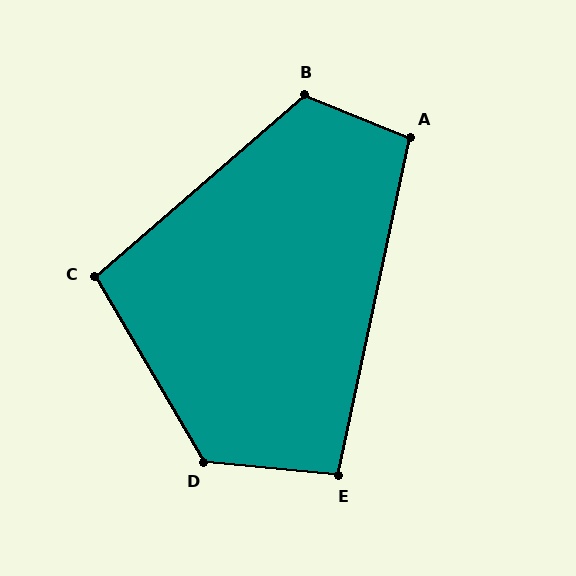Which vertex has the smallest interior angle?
E, at approximately 97 degrees.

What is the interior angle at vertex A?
Approximately 100 degrees (obtuse).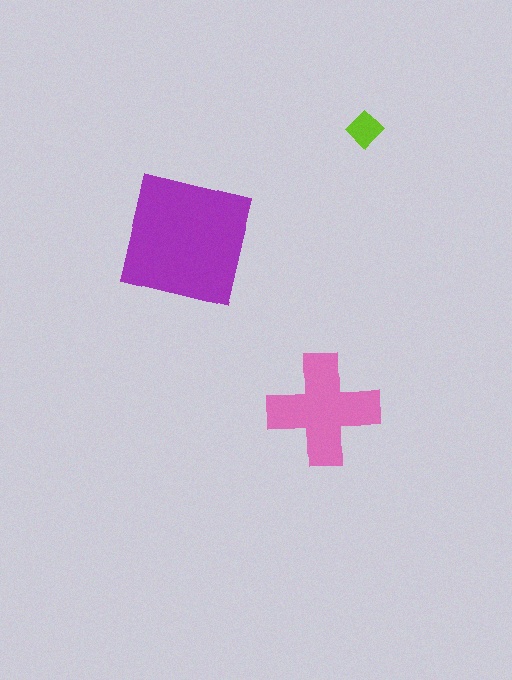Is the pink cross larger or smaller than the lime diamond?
Larger.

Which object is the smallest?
The lime diamond.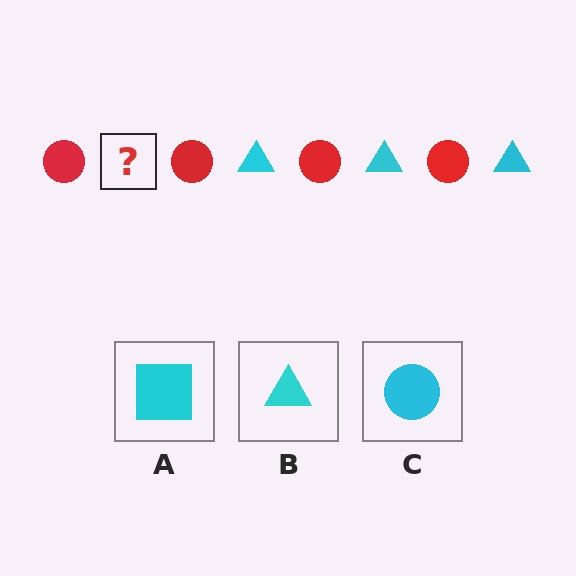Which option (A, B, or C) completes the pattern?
B.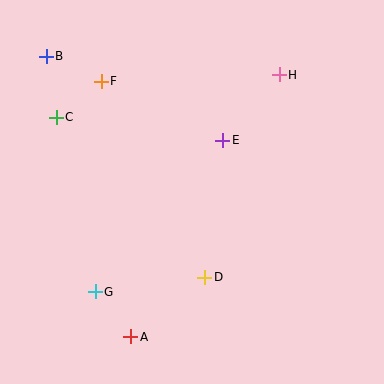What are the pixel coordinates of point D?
Point D is at (205, 277).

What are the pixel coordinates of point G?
Point G is at (95, 292).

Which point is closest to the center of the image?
Point E at (223, 140) is closest to the center.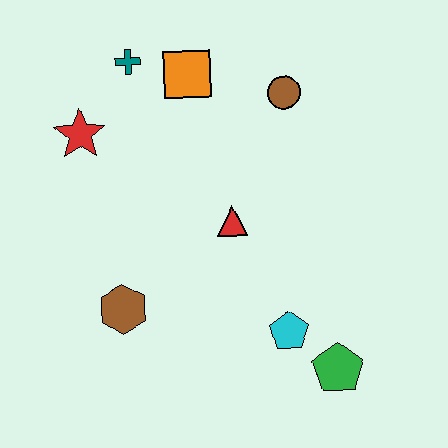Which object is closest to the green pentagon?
The cyan pentagon is closest to the green pentagon.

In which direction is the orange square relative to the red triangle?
The orange square is above the red triangle.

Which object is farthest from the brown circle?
The green pentagon is farthest from the brown circle.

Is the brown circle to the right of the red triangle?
Yes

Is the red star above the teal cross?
No